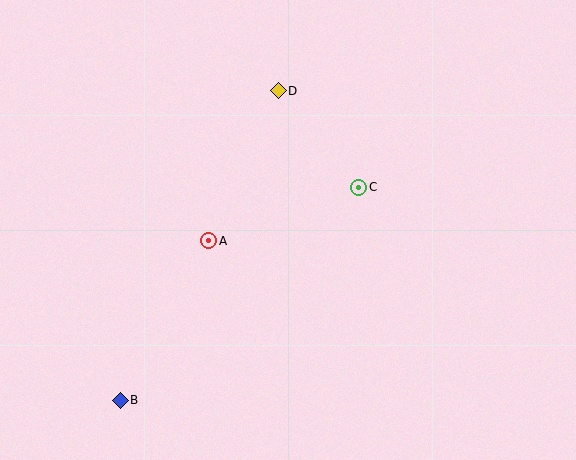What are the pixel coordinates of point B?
Point B is at (120, 400).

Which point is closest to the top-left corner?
Point D is closest to the top-left corner.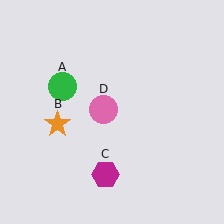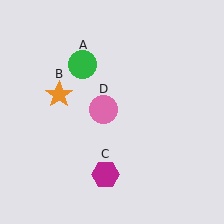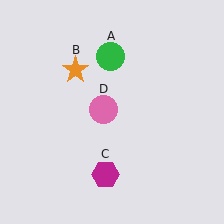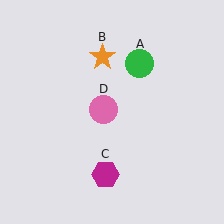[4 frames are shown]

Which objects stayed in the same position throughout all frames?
Magenta hexagon (object C) and pink circle (object D) remained stationary.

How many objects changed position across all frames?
2 objects changed position: green circle (object A), orange star (object B).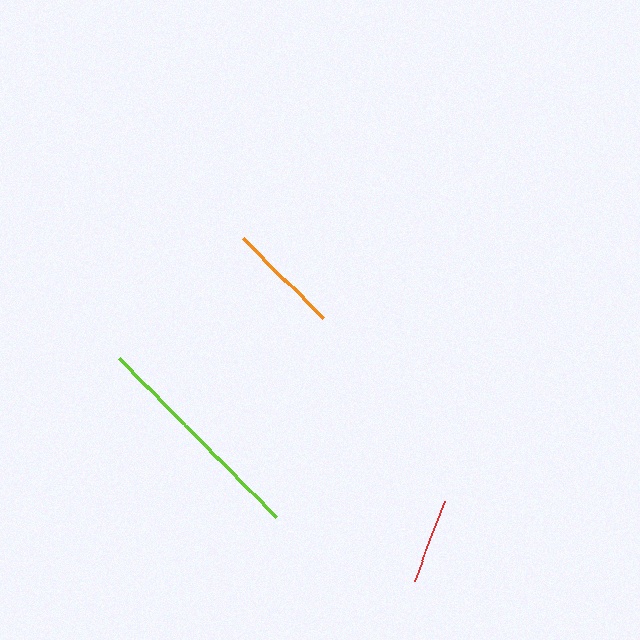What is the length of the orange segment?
The orange segment is approximately 114 pixels long.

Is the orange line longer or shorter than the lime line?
The lime line is longer than the orange line.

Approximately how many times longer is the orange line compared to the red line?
The orange line is approximately 1.3 times the length of the red line.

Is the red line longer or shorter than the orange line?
The orange line is longer than the red line.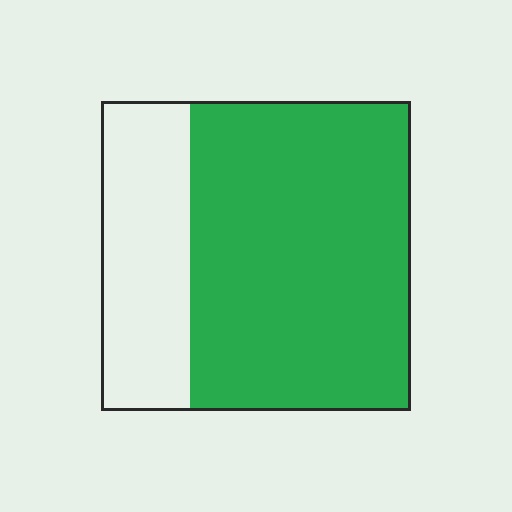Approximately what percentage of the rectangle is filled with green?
Approximately 70%.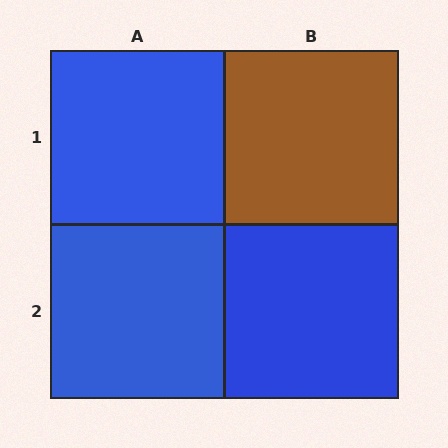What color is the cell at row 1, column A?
Blue.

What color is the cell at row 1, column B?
Brown.